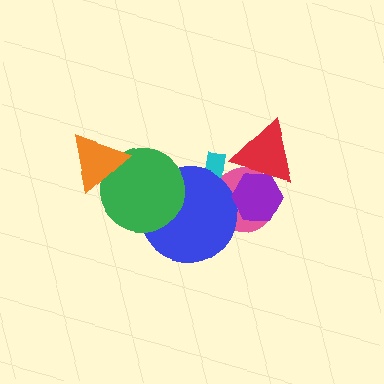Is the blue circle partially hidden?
Yes, it is partially covered by another shape.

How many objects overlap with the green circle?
2 objects overlap with the green circle.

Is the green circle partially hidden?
Yes, it is partially covered by another shape.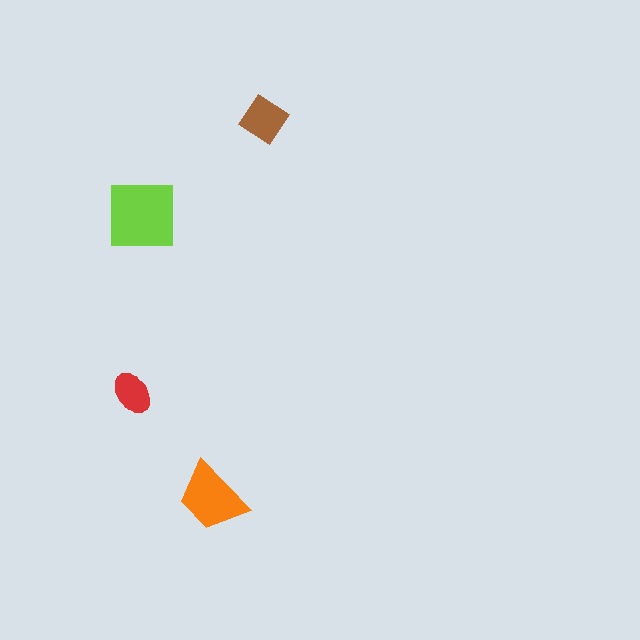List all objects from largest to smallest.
The lime square, the orange trapezoid, the brown diamond, the red ellipse.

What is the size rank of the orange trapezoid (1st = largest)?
2nd.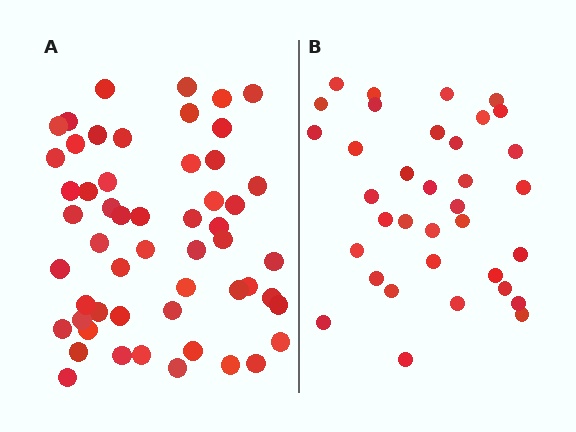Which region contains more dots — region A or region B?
Region A (the left region) has more dots.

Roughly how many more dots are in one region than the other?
Region A has approximately 20 more dots than region B.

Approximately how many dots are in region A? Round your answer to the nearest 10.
About 50 dots. (The exact count is 54, which rounds to 50.)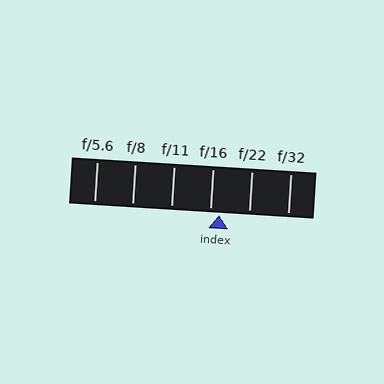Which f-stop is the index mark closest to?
The index mark is closest to f/16.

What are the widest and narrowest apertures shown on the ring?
The widest aperture shown is f/5.6 and the narrowest is f/32.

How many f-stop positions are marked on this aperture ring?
There are 6 f-stop positions marked.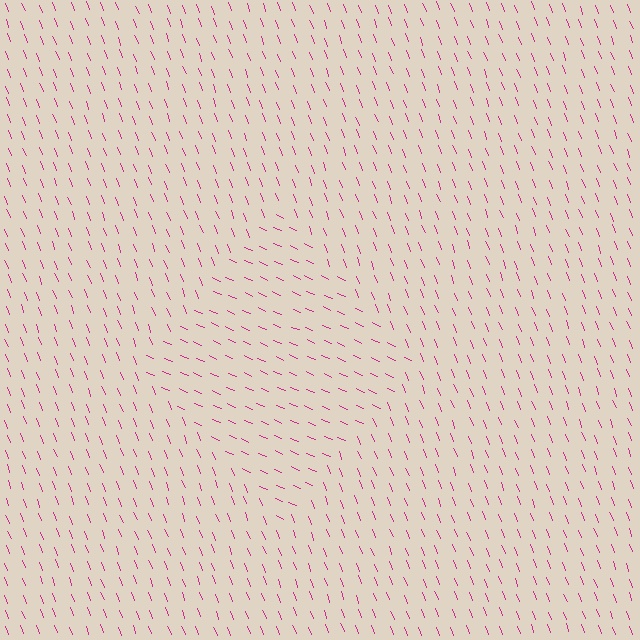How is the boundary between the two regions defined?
The boundary is defined purely by a change in line orientation (approximately 45 degrees difference). All lines are the same color and thickness.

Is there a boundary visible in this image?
Yes, there is a texture boundary formed by a change in line orientation.